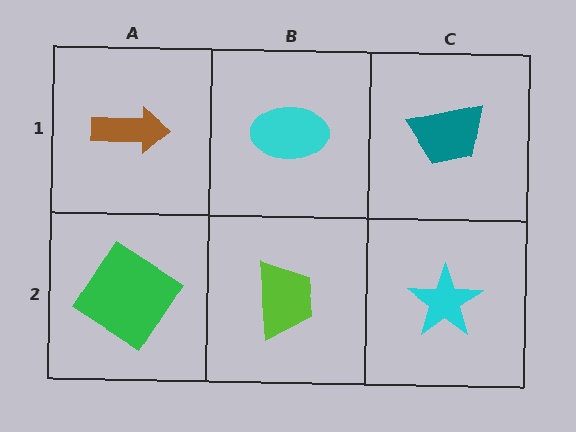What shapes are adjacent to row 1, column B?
A lime trapezoid (row 2, column B), a brown arrow (row 1, column A), a teal trapezoid (row 1, column C).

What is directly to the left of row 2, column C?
A lime trapezoid.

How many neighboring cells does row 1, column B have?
3.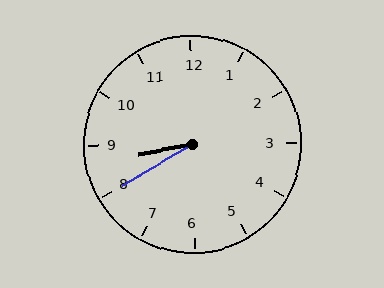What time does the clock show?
8:40.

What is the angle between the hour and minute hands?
Approximately 20 degrees.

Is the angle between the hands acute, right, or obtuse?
It is acute.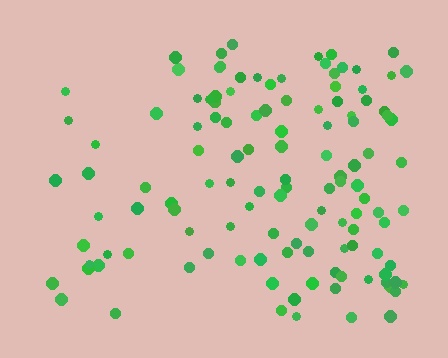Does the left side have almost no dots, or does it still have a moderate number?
Still a moderate number, just noticeably fewer than the right.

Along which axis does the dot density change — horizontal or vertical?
Horizontal.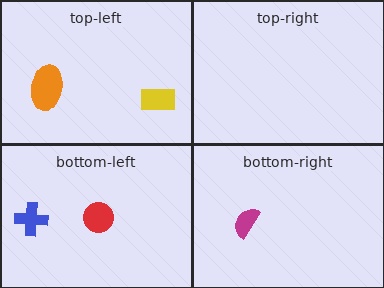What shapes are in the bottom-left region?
The red circle, the blue cross.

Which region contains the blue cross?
The bottom-left region.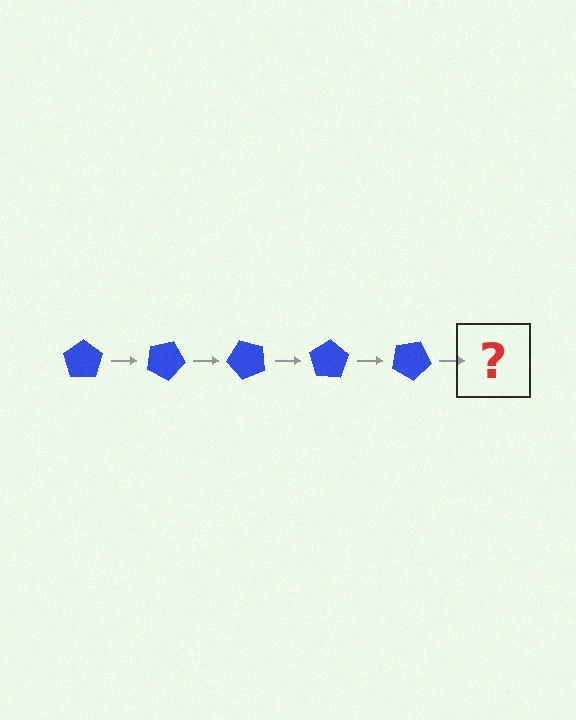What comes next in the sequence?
The next element should be a blue pentagon rotated 125 degrees.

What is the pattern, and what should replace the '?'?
The pattern is that the pentagon rotates 25 degrees each step. The '?' should be a blue pentagon rotated 125 degrees.